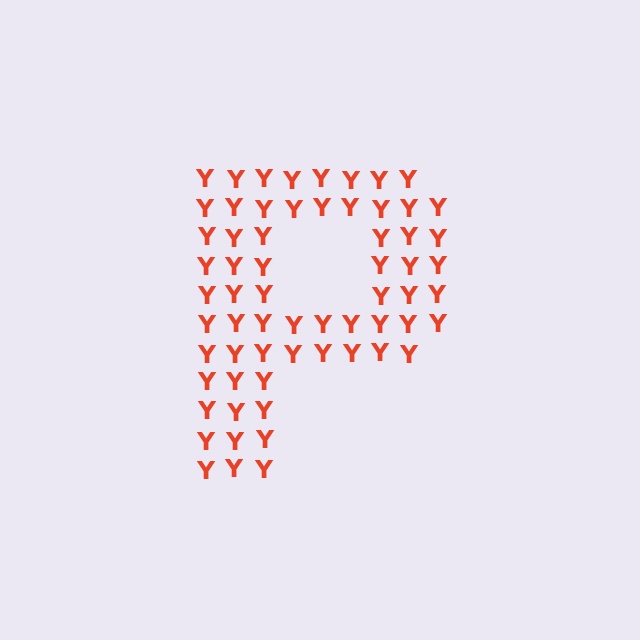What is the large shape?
The large shape is the letter P.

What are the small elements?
The small elements are letter Y's.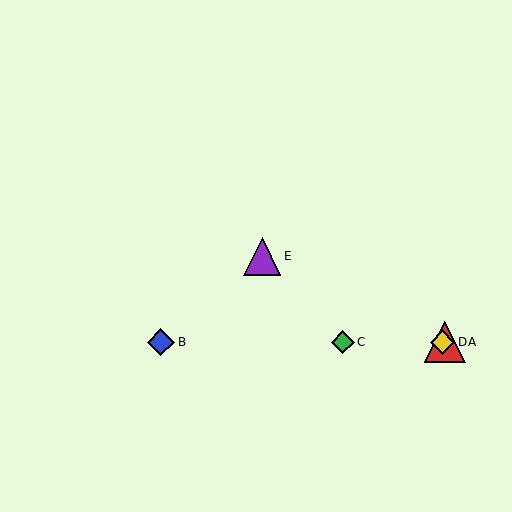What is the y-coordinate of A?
Object A is at y≈342.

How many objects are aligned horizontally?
4 objects (A, B, C, D) are aligned horizontally.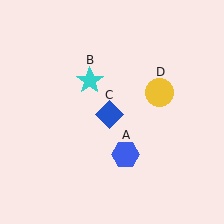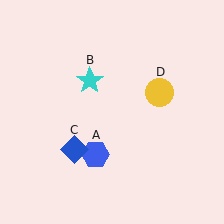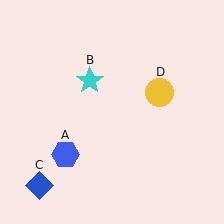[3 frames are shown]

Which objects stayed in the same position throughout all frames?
Cyan star (object B) and yellow circle (object D) remained stationary.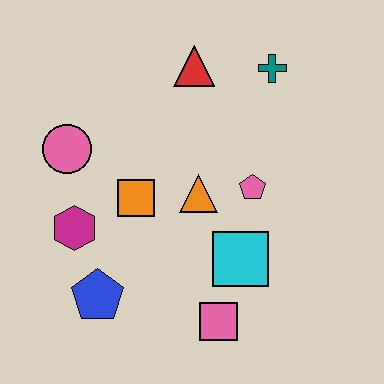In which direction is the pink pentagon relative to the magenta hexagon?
The pink pentagon is to the right of the magenta hexagon.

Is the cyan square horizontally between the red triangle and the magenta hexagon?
No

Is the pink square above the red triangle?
No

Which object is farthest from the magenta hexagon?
The teal cross is farthest from the magenta hexagon.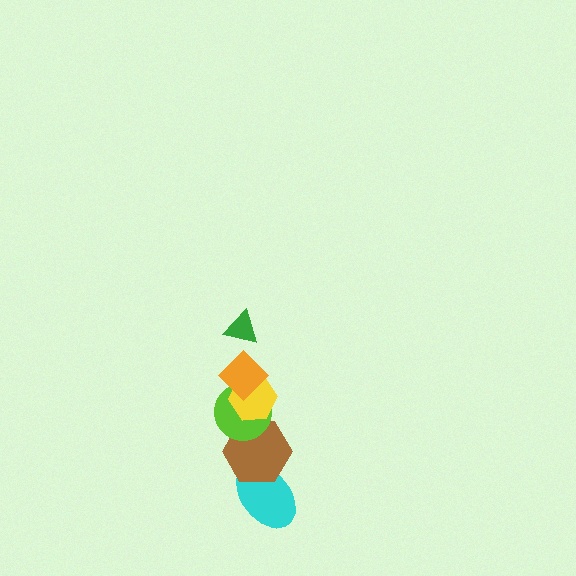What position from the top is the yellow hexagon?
The yellow hexagon is 3rd from the top.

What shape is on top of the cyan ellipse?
The brown hexagon is on top of the cyan ellipse.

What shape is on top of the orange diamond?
The green triangle is on top of the orange diamond.